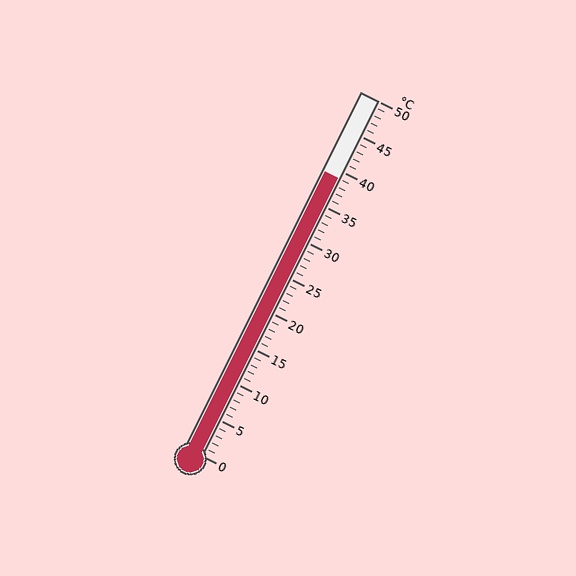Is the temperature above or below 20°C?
The temperature is above 20°C.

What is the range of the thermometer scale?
The thermometer scale ranges from 0°C to 50°C.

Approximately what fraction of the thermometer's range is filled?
The thermometer is filled to approximately 80% of its range.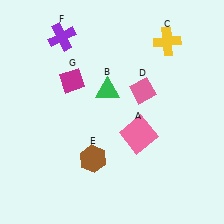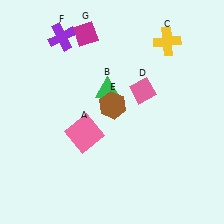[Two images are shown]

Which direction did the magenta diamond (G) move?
The magenta diamond (G) moved up.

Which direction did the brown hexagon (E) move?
The brown hexagon (E) moved up.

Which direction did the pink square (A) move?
The pink square (A) moved left.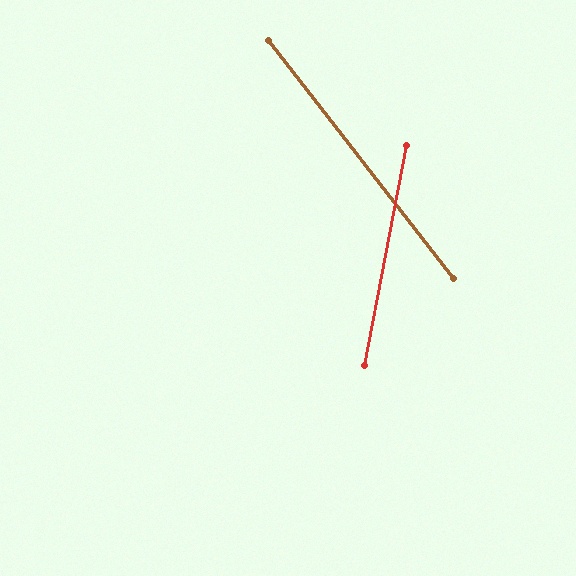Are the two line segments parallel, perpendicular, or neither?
Neither parallel nor perpendicular — they differ by about 49°.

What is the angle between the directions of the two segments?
Approximately 49 degrees.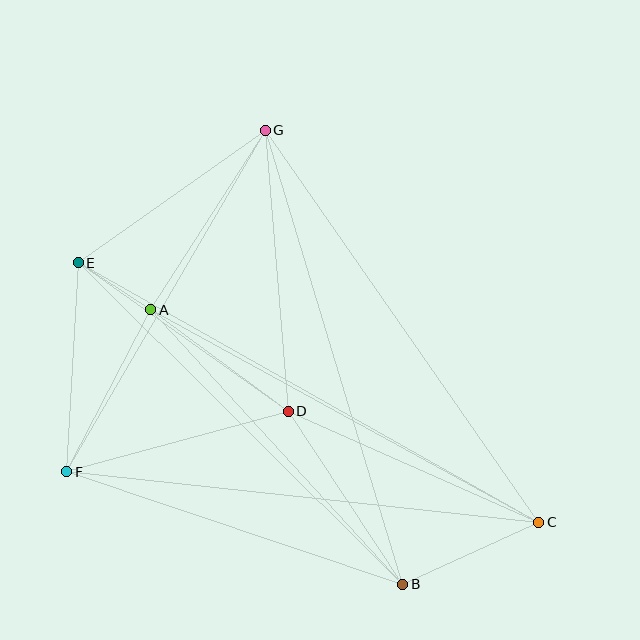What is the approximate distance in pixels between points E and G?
The distance between E and G is approximately 229 pixels.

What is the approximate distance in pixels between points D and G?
The distance between D and G is approximately 282 pixels.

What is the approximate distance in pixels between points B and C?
The distance between B and C is approximately 149 pixels.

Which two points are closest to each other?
Points A and E are closest to each other.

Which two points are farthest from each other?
Points C and E are farthest from each other.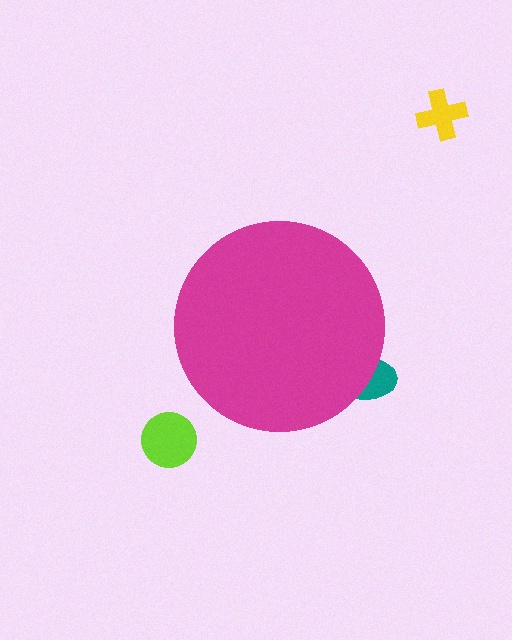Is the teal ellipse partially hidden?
Yes, the teal ellipse is partially hidden behind the magenta circle.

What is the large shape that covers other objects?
A magenta circle.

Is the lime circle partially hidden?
No, the lime circle is fully visible.